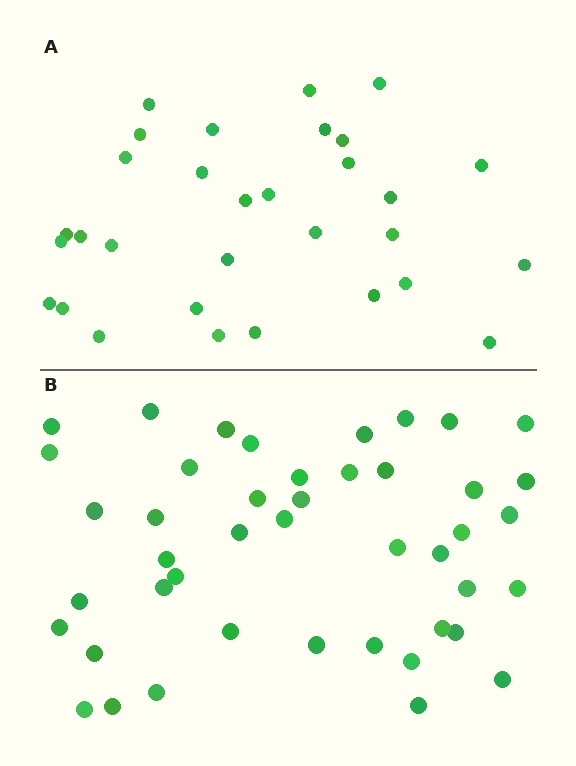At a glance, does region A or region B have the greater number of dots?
Region B (the bottom region) has more dots.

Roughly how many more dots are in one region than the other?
Region B has approximately 15 more dots than region A.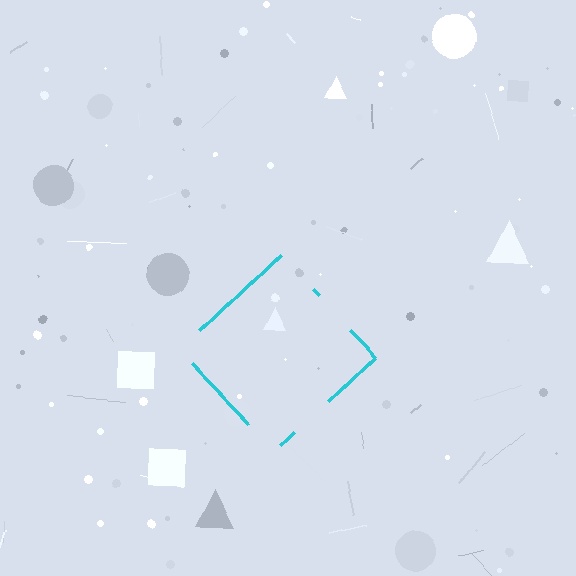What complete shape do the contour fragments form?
The contour fragments form a diamond.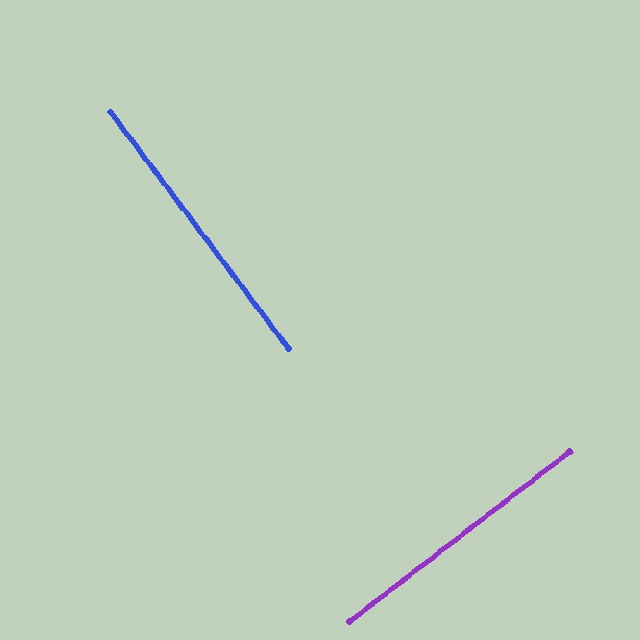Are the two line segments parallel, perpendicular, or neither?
Perpendicular — they meet at approximately 89°.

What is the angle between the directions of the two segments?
Approximately 89 degrees.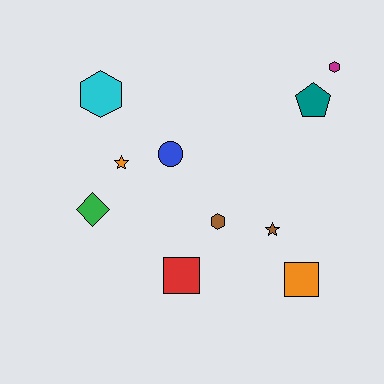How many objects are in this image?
There are 10 objects.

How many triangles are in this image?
There are no triangles.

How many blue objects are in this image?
There is 1 blue object.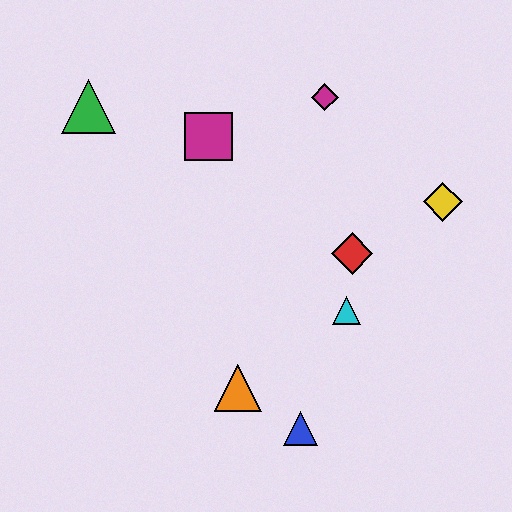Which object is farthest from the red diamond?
The green triangle is farthest from the red diamond.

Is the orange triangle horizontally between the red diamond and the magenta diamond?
No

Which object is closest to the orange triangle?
The blue triangle is closest to the orange triangle.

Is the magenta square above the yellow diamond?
Yes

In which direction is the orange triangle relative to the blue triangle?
The orange triangle is to the left of the blue triangle.